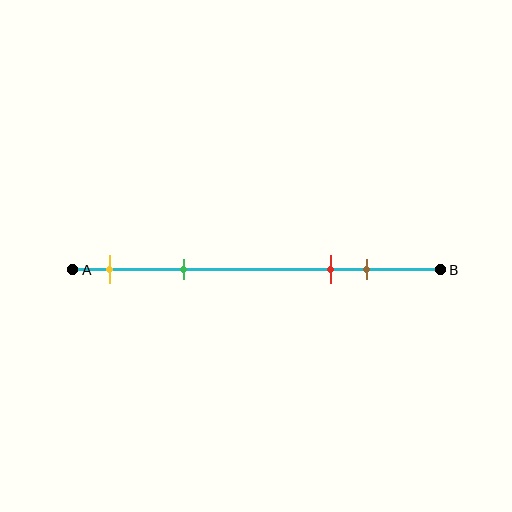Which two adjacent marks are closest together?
The red and brown marks are the closest adjacent pair.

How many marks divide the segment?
There are 4 marks dividing the segment.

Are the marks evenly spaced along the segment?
No, the marks are not evenly spaced.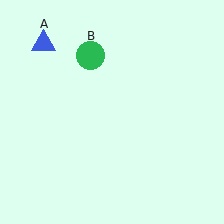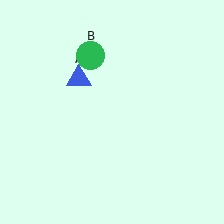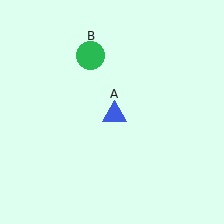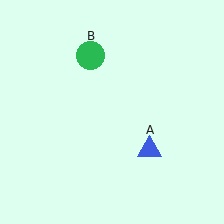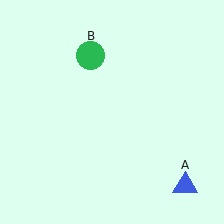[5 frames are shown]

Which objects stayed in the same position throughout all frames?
Green circle (object B) remained stationary.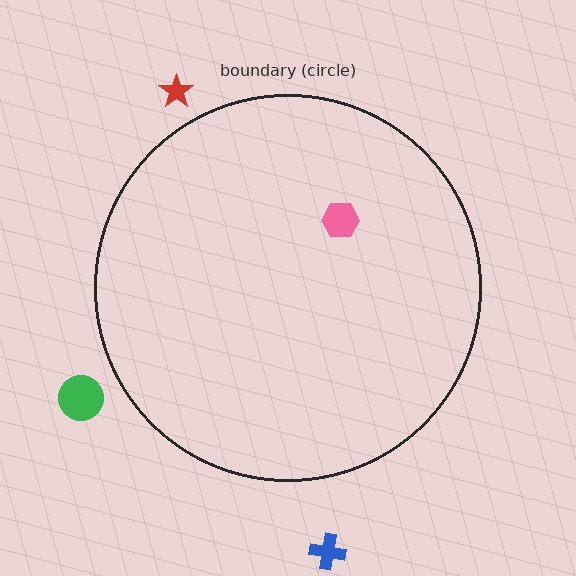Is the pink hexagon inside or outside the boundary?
Inside.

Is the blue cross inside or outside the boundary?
Outside.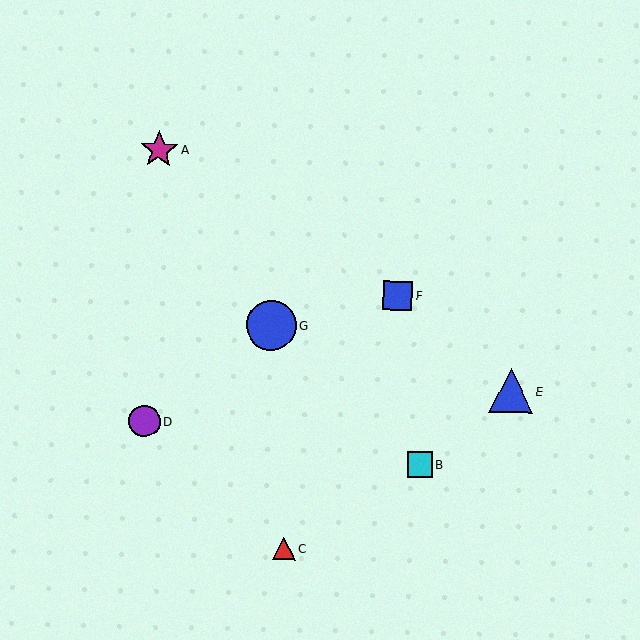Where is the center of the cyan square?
The center of the cyan square is at (420, 465).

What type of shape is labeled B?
Shape B is a cyan square.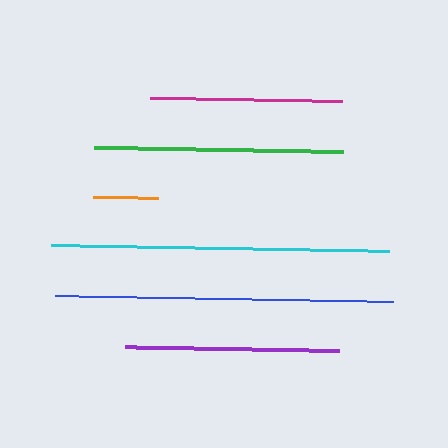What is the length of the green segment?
The green segment is approximately 249 pixels long.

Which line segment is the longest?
The blue line is the longest at approximately 339 pixels.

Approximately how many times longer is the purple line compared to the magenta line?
The purple line is approximately 1.1 times the length of the magenta line.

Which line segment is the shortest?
The orange line is the shortest at approximately 65 pixels.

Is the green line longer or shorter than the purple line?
The green line is longer than the purple line.